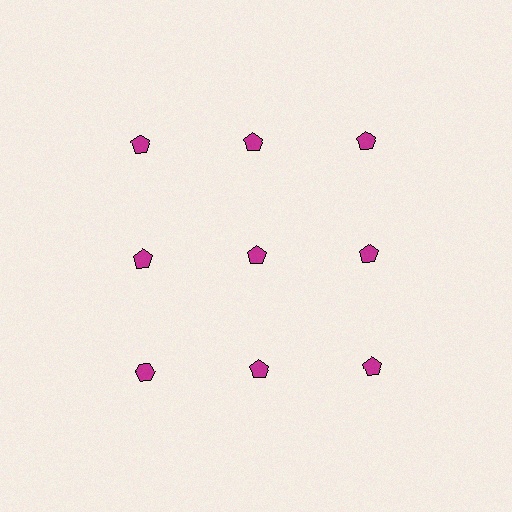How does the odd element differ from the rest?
It has a different shape: hexagon instead of pentagon.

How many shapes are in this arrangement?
There are 9 shapes arranged in a grid pattern.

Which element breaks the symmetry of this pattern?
The magenta hexagon in the third row, leftmost column breaks the symmetry. All other shapes are magenta pentagons.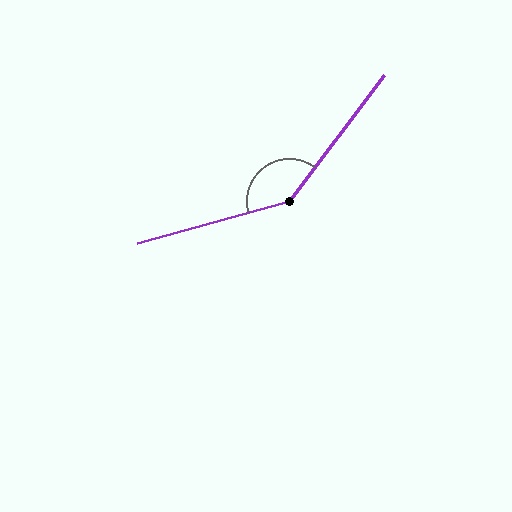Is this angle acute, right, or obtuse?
It is obtuse.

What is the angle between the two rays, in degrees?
Approximately 143 degrees.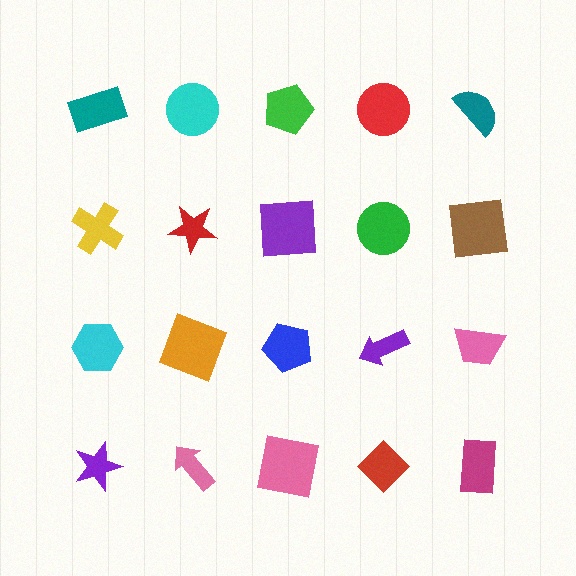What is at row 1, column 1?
A teal rectangle.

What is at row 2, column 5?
A brown square.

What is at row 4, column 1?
A purple star.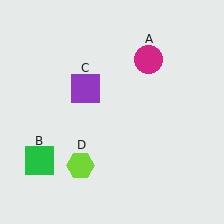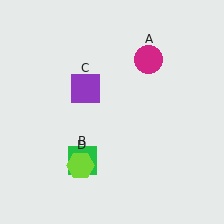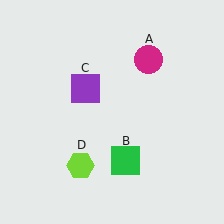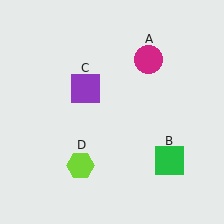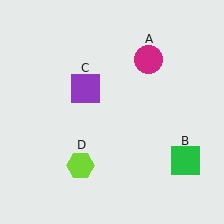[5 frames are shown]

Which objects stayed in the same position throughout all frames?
Magenta circle (object A) and purple square (object C) and lime hexagon (object D) remained stationary.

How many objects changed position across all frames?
1 object changed position: green square (object B).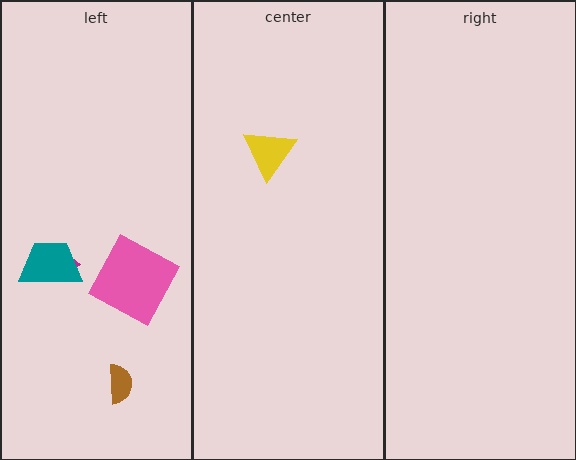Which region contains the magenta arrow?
The left region.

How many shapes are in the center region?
1.